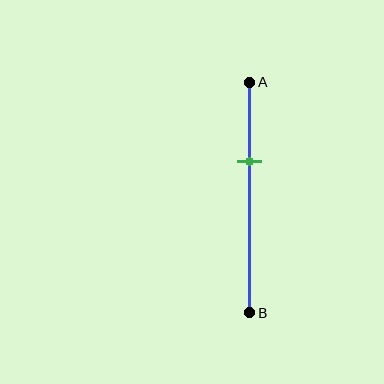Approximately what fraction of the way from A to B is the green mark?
The green mark is approximately 35% of the way from A to B.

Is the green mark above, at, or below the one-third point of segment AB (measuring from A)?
The green mark is approximately at the one-third point of segment AB.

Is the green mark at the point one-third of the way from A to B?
Yes, the mark is approximately at the one-third point.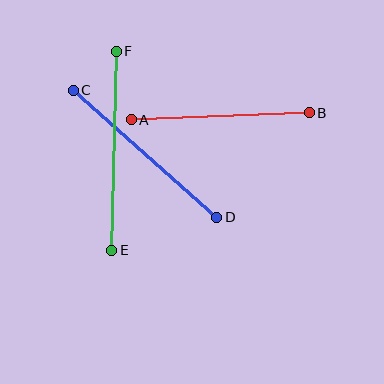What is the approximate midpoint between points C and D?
The midpoint is at approximately (145, 154) pixels.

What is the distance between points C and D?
The distance is approximately 192 pixels.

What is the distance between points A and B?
The distance is approximately 178 pixels.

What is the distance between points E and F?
The distance is approximately 199 pixels.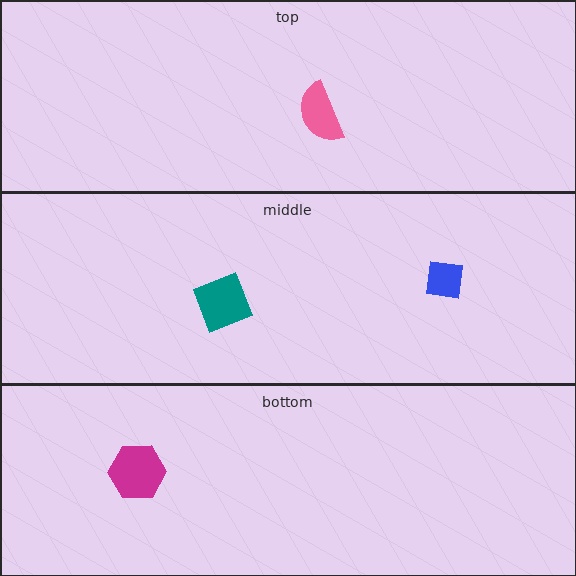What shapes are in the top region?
The pink semicircle.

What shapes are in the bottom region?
The magenta hexagon.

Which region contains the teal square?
The middle region.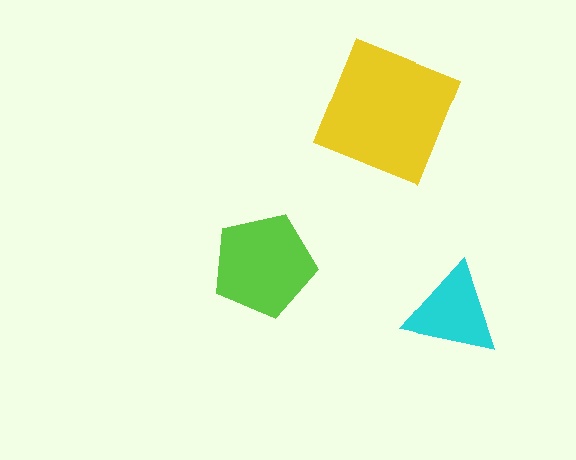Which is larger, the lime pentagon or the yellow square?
The yellow square.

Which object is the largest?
The yellow square.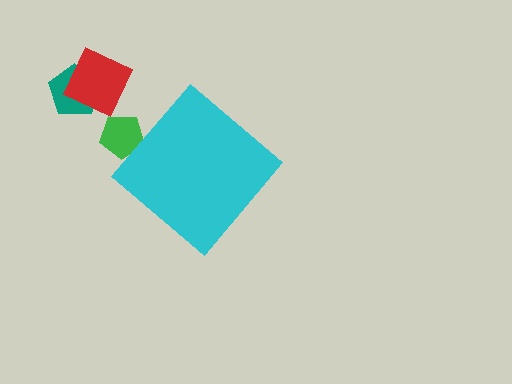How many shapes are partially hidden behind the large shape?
1 shape is partially hidden.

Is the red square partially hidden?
No, the red square is fully visible.